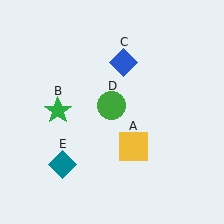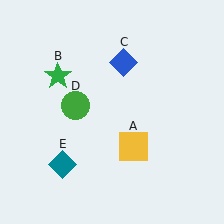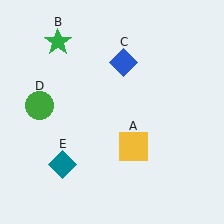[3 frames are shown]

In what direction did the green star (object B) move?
The green star (object B) moved up.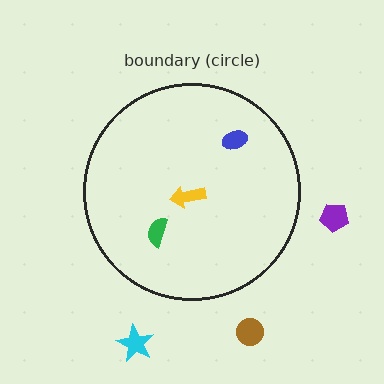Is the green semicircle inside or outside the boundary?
Inside.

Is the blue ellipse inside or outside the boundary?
Inside.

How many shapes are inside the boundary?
3 inside, 3 outside.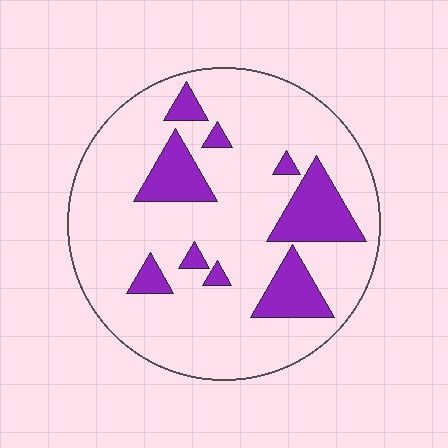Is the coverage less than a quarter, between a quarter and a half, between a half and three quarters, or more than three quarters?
Less than a quarter.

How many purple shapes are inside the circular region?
9.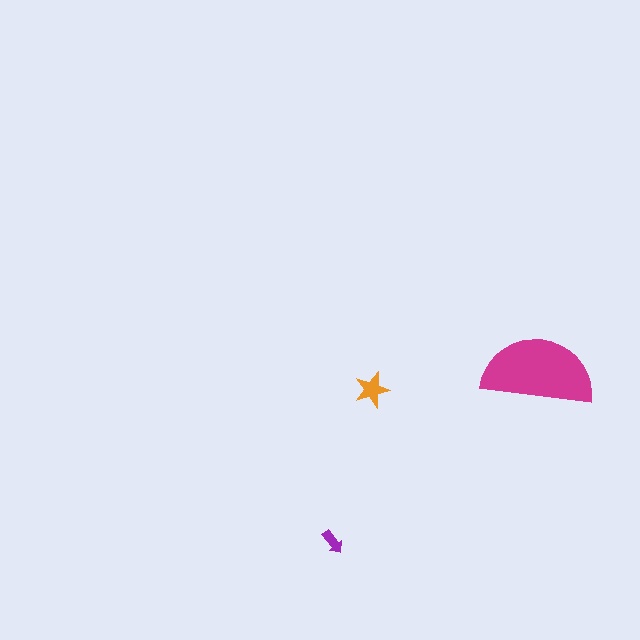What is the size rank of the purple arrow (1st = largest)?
3rd.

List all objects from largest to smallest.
The magenta semicircle, the orange star, the purple arrow.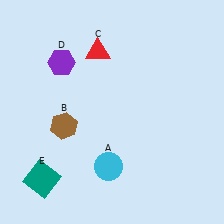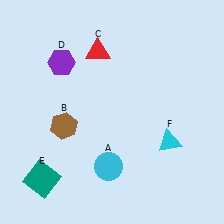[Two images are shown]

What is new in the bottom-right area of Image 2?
A cyan triangle (F) was added in the bottom-right area of Image 2.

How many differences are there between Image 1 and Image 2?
There is 1 difference between the two images.